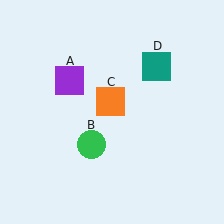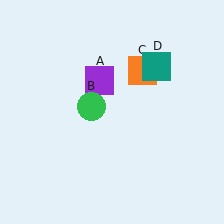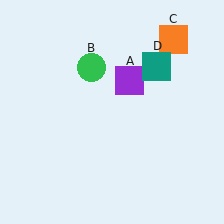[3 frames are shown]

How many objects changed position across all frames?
3 objects changed position: purple square (object A), green circle (object B), orange square (object C).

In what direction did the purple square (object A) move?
The purple square (object A) moved right.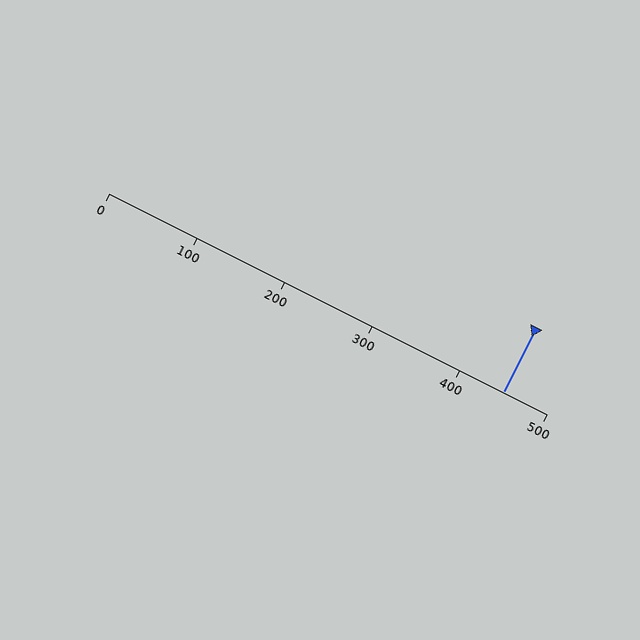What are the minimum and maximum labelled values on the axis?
The axis runs from 0 to 500.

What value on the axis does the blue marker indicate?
The marker indicates approximately 450.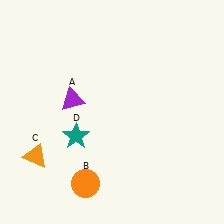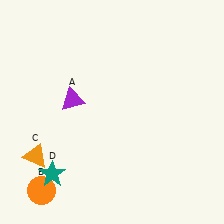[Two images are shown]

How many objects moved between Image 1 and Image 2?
2 objects moved between the two images.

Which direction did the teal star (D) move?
The teal star (D) moved down.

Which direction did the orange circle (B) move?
The orange circle (B) moved left.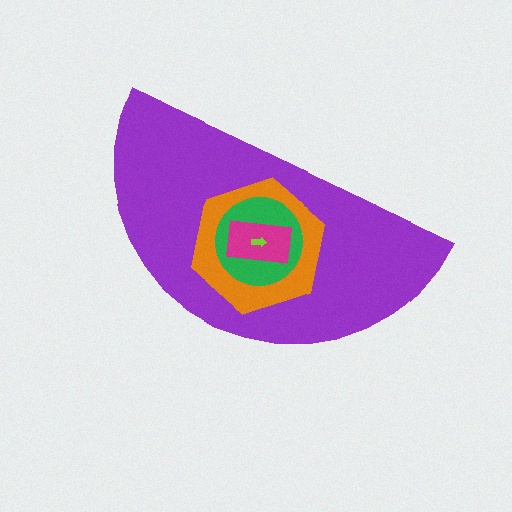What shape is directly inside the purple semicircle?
The orange hexagon.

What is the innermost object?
The lime arrow.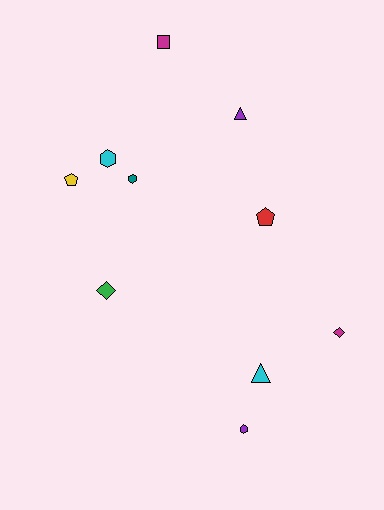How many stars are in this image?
There are no stars.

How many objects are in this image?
There are 10 objects.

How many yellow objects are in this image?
There is 1 yellow object.